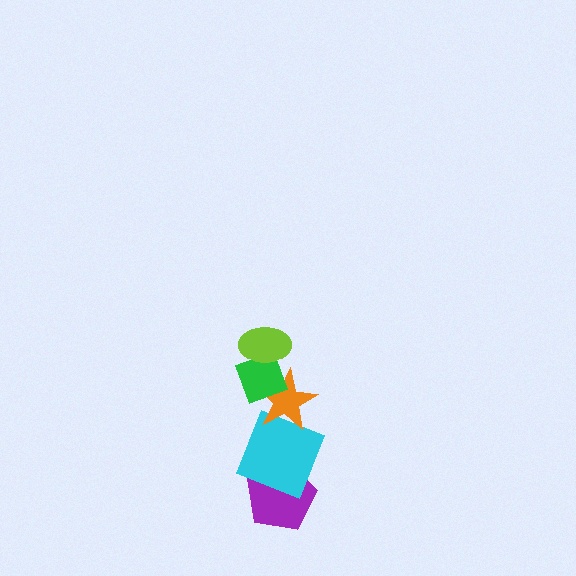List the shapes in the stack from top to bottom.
From top to bottom: the lime ellipse, the green diamond, the orange star, the cyan square, the purple pentagon.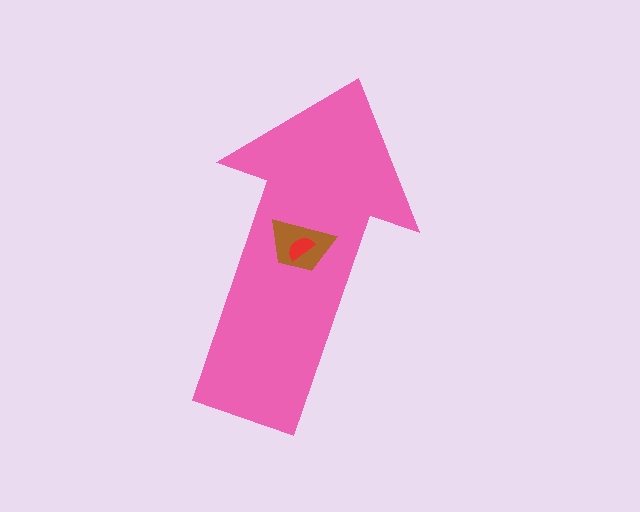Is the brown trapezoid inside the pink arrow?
Yes.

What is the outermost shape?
The pink arrow.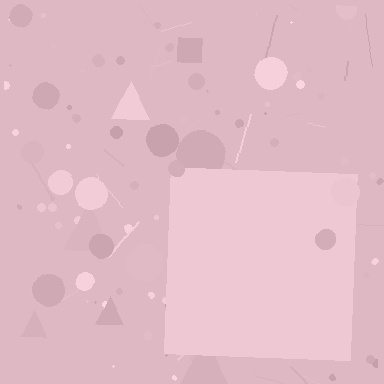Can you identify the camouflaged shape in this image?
The camouflaged shape is a square.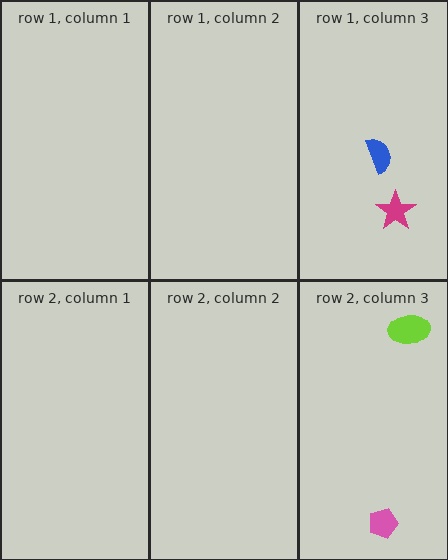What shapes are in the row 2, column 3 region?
The lime ellipse, the pink pentagon.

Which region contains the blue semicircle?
The row 1, column 3 region.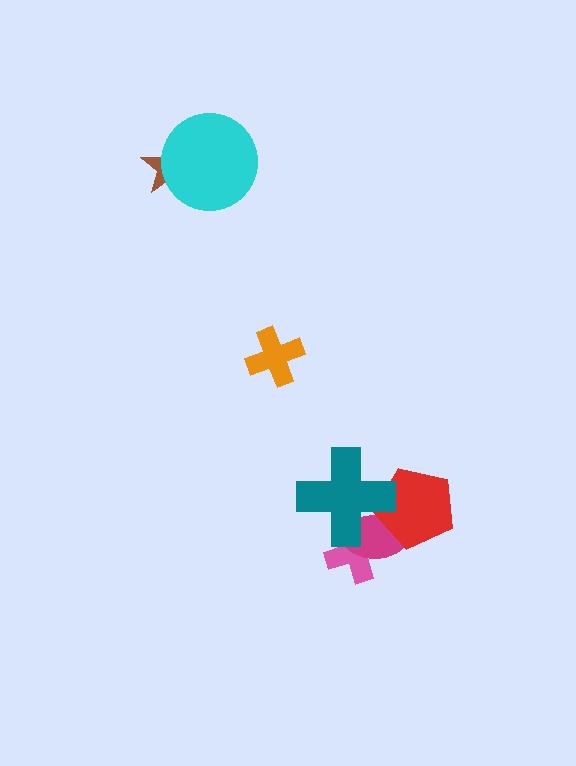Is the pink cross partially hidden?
Yes, it is partially covered by another shape.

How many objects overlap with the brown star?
1 object overlaps with the brown star.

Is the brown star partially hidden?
Yes, it is partially covered by another shape.